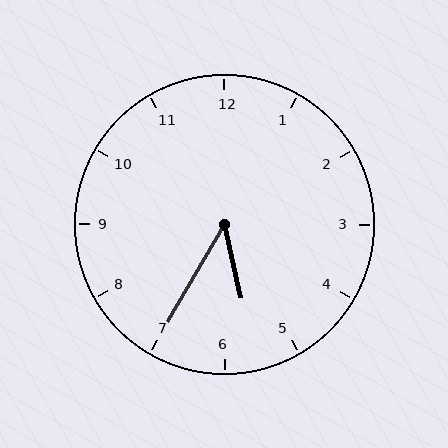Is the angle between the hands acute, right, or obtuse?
It is acute.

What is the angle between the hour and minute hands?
Approximately 42 degrees.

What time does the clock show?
5:35.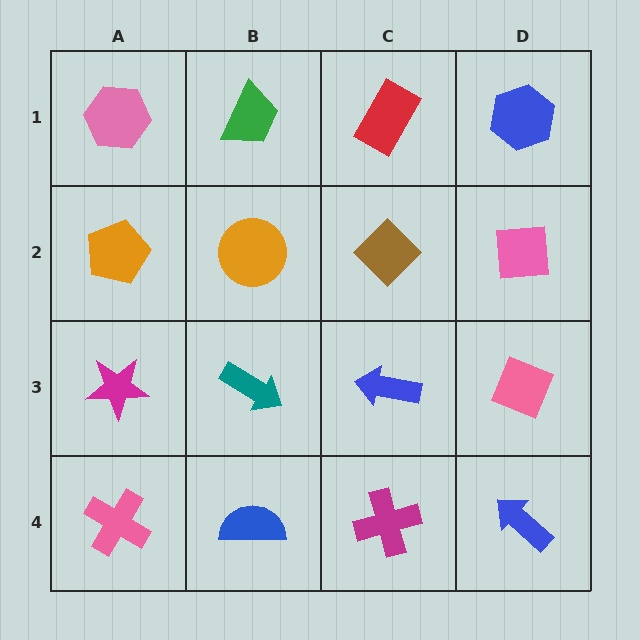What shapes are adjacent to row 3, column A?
An orange pentagon (row 2, column A), a pink cross (row 4, column A), a teal arrow (row 3, column B).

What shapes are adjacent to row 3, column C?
A brown diamond (row 2, column C), a magenta cross (row 4, column C), a teal arrow (row 3, column B), a pink diamond (row 3, column D).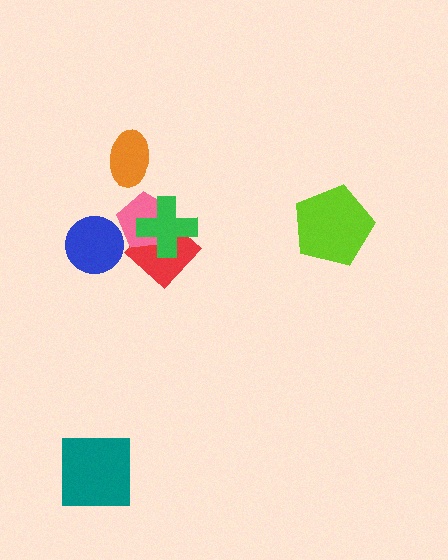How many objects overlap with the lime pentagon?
0 objects overlap with the lime pentagon.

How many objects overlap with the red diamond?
2 objects overlap with the red diamond.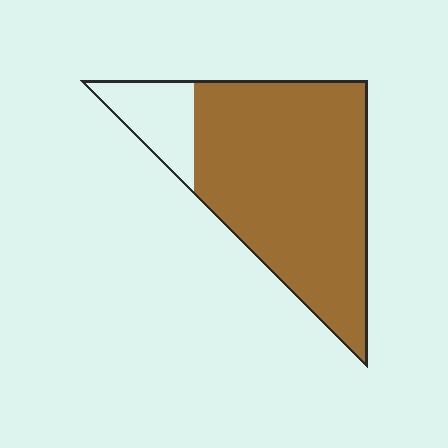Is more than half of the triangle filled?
Yes.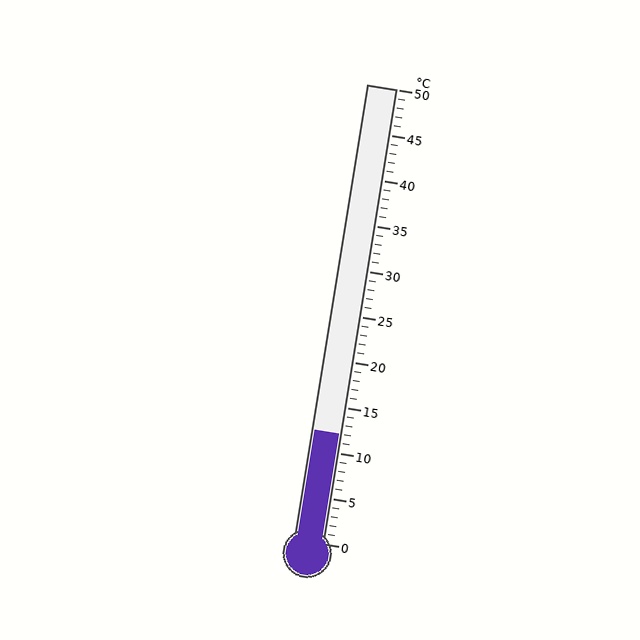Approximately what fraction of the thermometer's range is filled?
The thermometer is filled to approximately 25% of its range.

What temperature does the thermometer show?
The thermometer shows approximately 12°C.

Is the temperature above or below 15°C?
The temperature is below 15°C.